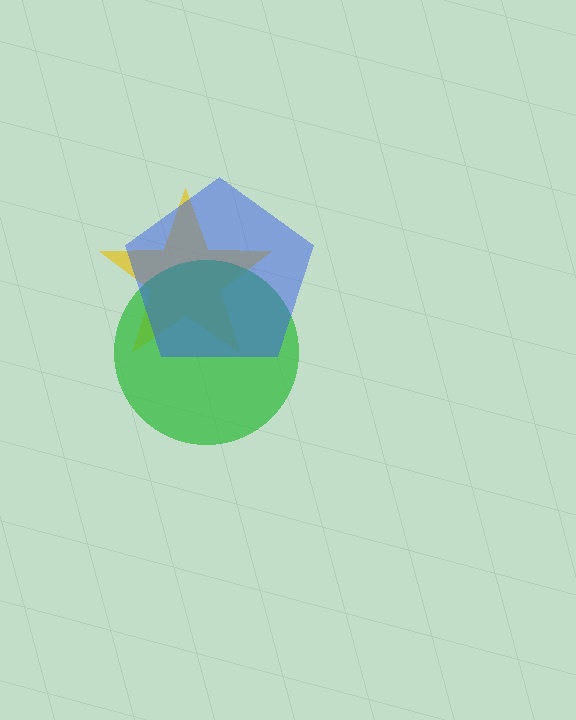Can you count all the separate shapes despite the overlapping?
Yes, there are 3 separate shapes.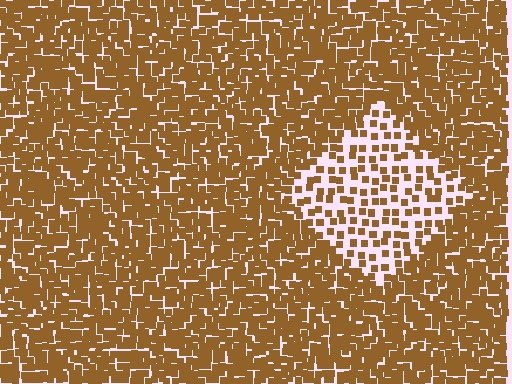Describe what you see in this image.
The image contains small brown elements arranged at two different densities. A diamond-shaped region is visible where the elements are less densely packed than the surrounding area.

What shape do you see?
I see a diamond.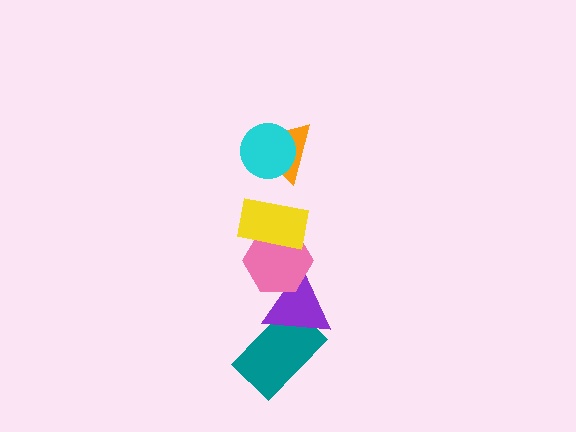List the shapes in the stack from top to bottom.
From top to bottom: the cyan circle, the orange triangle, the yellow rectangle, the pink hexagon, the purple triangle, the teal rectangle.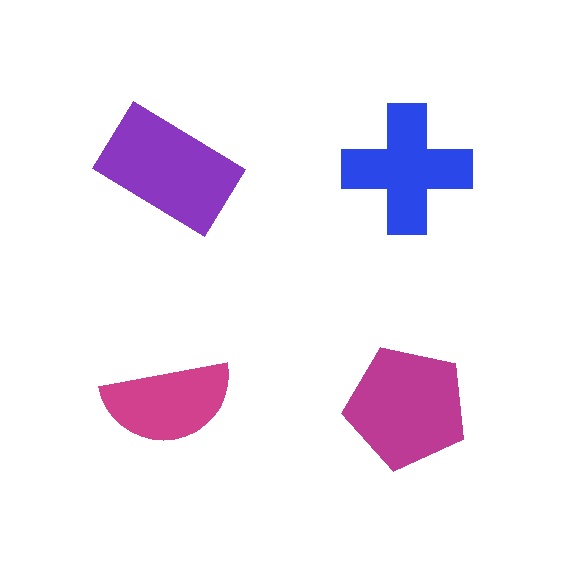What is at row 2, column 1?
A magenta semicircle.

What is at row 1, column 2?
A blue cross.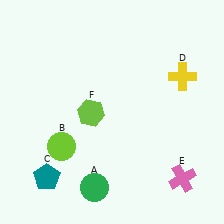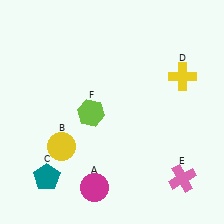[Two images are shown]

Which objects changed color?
A changed from green to magenta. B changed from lime to yellow.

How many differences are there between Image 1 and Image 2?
There are 2 differences between the two images.